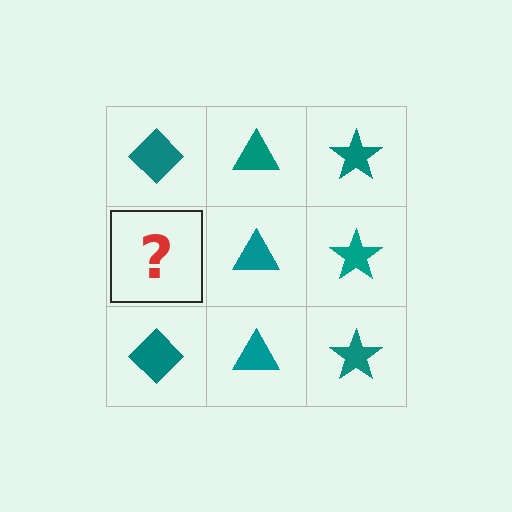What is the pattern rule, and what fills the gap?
The rule is that each column has a consistent shape. The gap should be filled with a teal diamond.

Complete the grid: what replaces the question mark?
The question mark should be replaced with a teal diamond.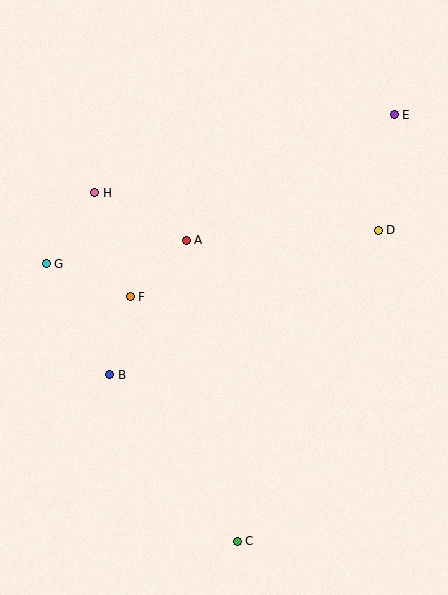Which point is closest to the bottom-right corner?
Point C is closest to the bottom-right corner.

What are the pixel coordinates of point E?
Point E is at (394, 115).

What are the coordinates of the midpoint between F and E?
The midpoint between F and E is at (262, 206).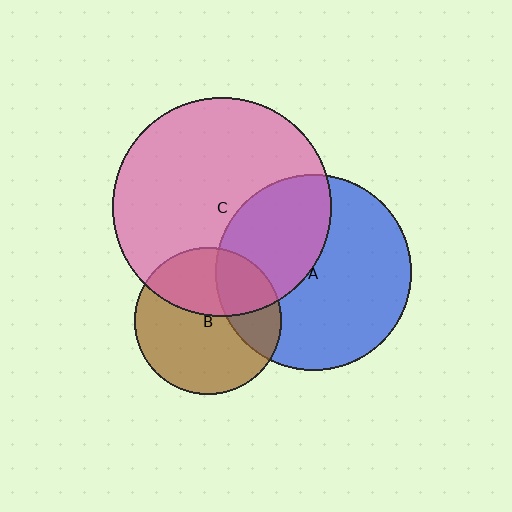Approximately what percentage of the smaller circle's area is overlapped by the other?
Approximately 40%.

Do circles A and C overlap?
Yes.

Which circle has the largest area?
Circle C (pink).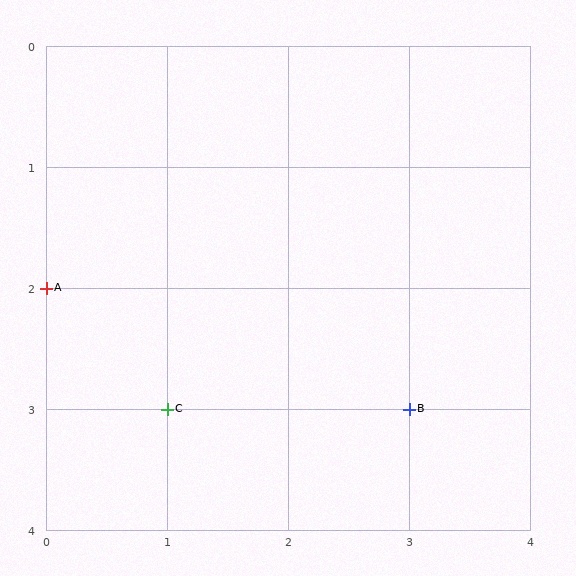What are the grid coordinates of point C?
Point C is at grid coordinates (1, 3).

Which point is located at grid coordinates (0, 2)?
Point A is at (0, 2).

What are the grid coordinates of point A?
Point A is at grid coordinates (0, 2).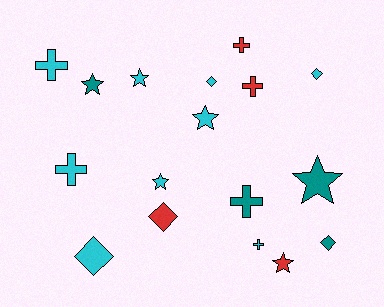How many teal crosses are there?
There is 1 teal cross.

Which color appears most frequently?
Cyan, with 9 objects.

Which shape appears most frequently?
Cross, with 6 objects.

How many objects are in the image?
There are 17 objects.